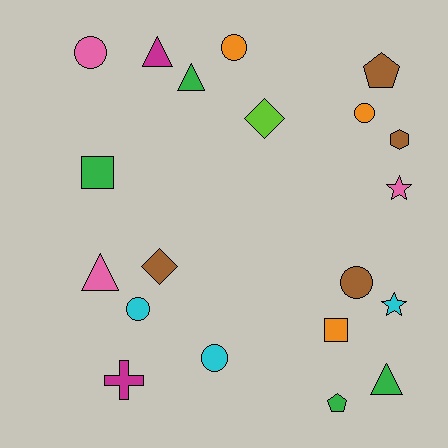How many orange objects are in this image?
There are 3 orange objects.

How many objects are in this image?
There are 20 objects.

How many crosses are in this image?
There is 1 cross.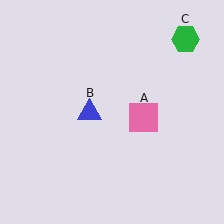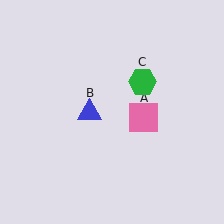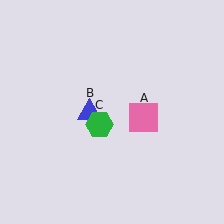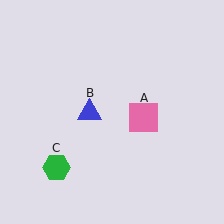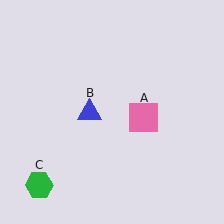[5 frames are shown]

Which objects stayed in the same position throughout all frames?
Pink square (object A) and blue triangle (object B) remained stationary.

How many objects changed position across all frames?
1 object changed position: green hexagon (object C).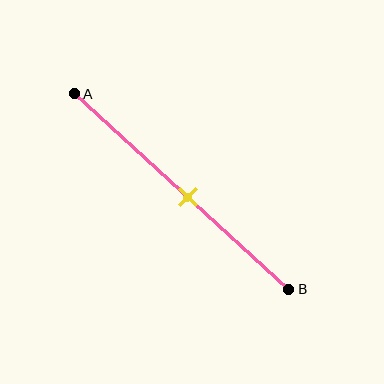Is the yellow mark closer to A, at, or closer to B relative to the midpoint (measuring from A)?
The yellow mark is approximately at the midpoint of segment AB.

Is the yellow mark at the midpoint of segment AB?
Yes, the mark is approximately at the midpoint.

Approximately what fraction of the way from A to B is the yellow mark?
The yellow mark is approximately 55% of the way from A to B.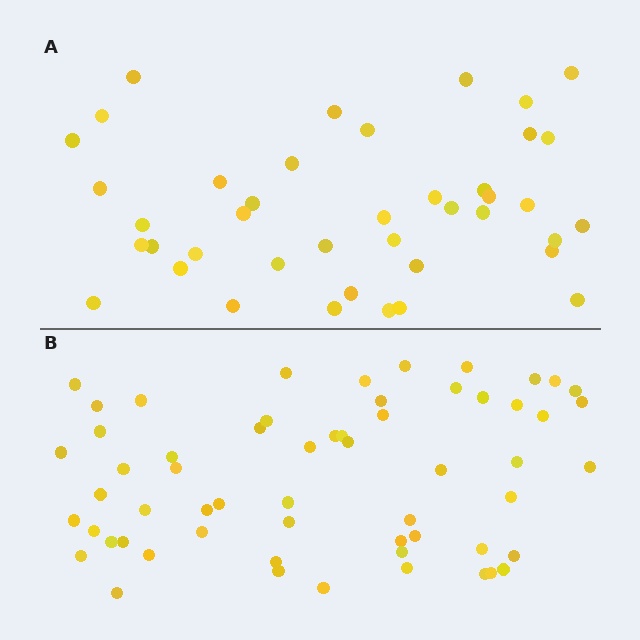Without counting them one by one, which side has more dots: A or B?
Region B (the bottom region) has more dots.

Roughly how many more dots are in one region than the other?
Region B has approximately 20 more dots than region A.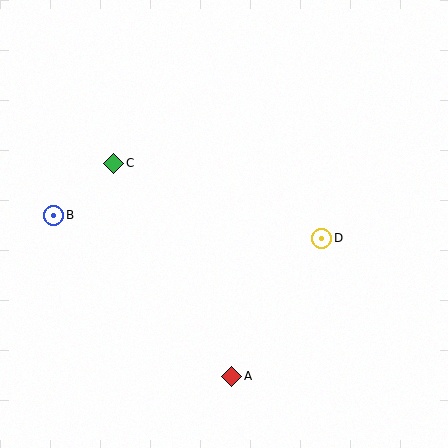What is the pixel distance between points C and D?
The distance between C and D is 221 pixels.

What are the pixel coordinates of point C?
Point C is at (114, 163).